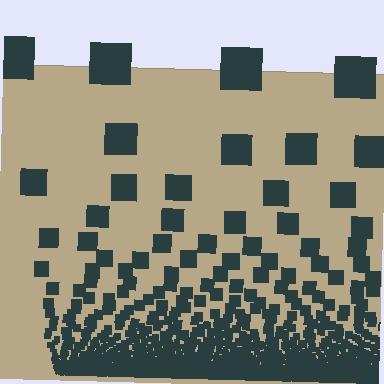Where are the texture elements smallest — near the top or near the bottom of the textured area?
Near the bottom.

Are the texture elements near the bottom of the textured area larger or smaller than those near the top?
Smaller. The gradient is inverted — elements near the bottom are smaller and denser.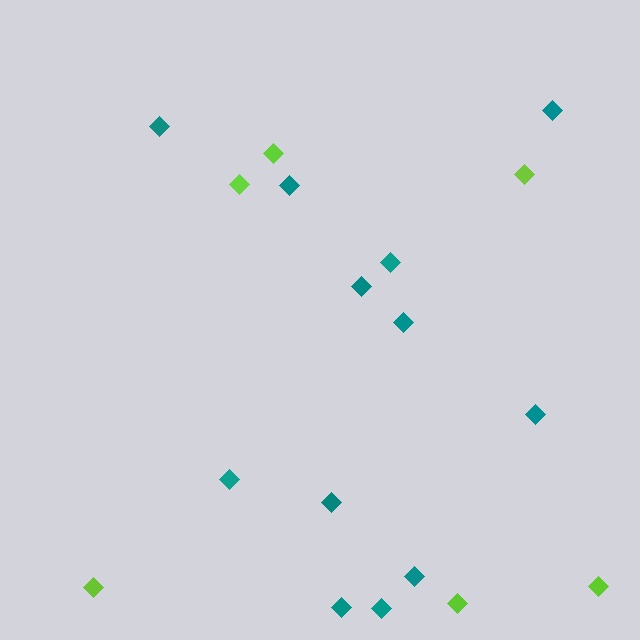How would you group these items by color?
There are 2 groups: one group of lime diamonds (6) and one group of teal diamonds (12).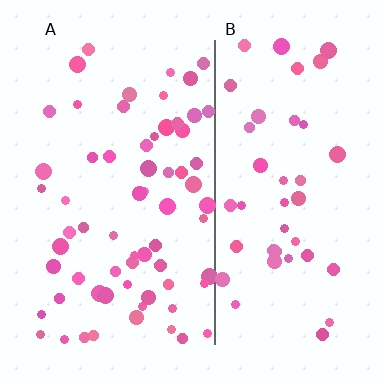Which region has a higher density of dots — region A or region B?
A (the left).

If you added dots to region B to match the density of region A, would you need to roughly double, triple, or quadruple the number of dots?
Approximately double.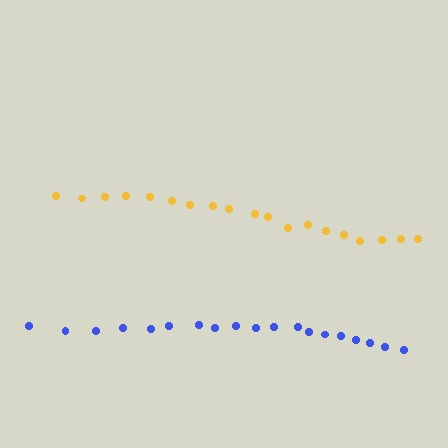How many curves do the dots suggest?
There are 2 distinct paths.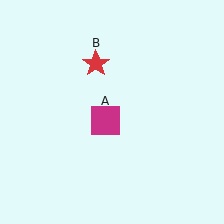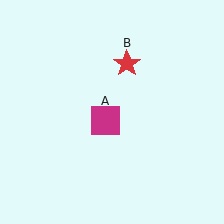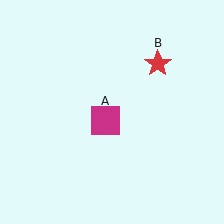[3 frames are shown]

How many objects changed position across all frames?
1 object changed position: red star (object B).